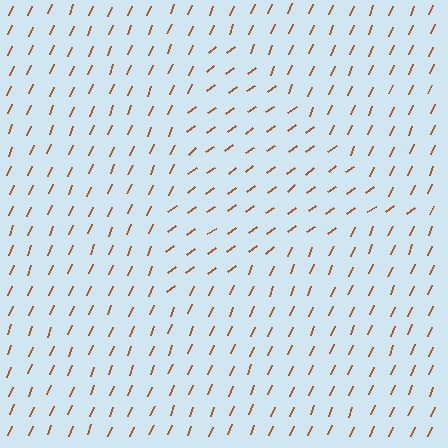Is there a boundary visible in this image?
Yes, there is a texture boundary formed by a change in line orientation.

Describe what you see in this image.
The image is filled with small brown line segments. A triangle region in the image has lines oriented differently from the surrounding lines, creating a visible texture boundary.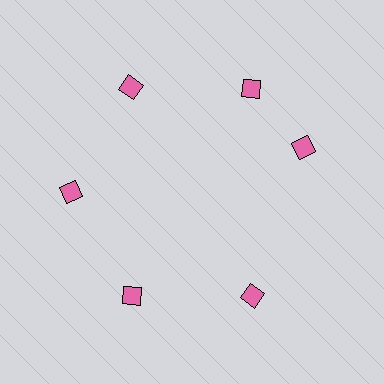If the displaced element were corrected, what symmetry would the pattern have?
It would have 6-fold rotational symmetry — the pattern would map onto itself every 60 degrees.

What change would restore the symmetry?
The symmetry would be restored by rotating it back into even spacing with its neighbors so that all 6 diamonds sit at equal angles and equal distance from the center.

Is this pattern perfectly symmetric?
No. The 6 pink diamonds are arranged in a ring, but one element near the 3 o'clock position is rotated out of alignment along the ring, breaking the 6-fold rotational symmetry.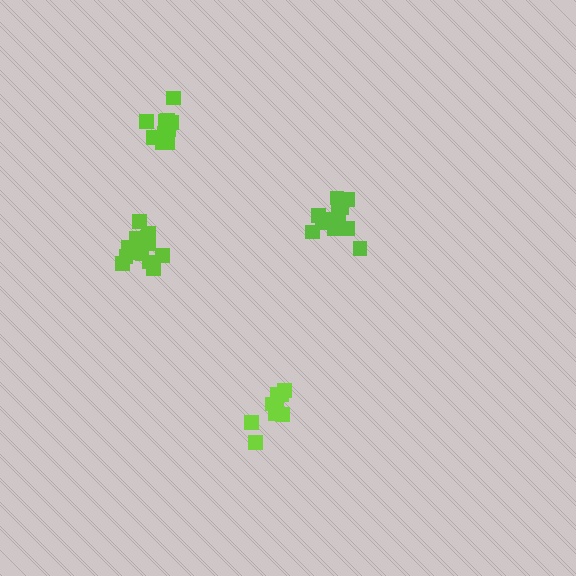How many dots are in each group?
Group 1: 11 dots, Group 2: 13 dots, Group 3: 15 dots, Group 4: 9 dots (48 total).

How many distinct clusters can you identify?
There are 4 distinct clusters.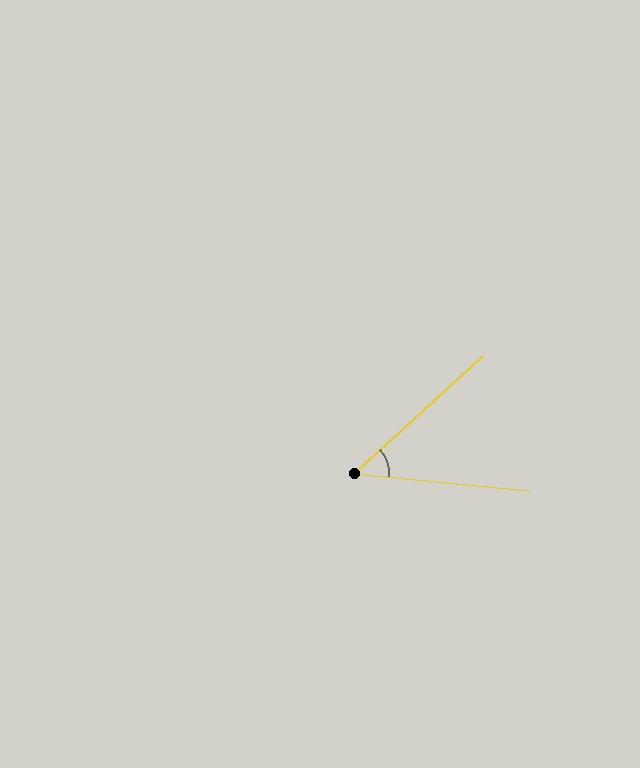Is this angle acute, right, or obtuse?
It is acute.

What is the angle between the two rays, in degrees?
Approximately 48 degrees.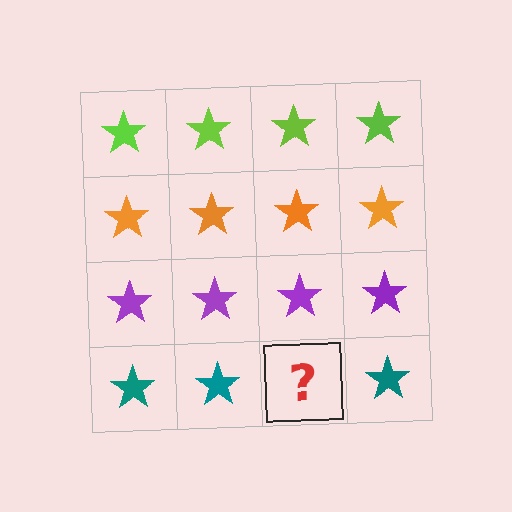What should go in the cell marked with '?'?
The missing cell should contain a teal star.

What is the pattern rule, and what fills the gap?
The rule is that each row has a consistent color. The gap should be filled with a teal star.